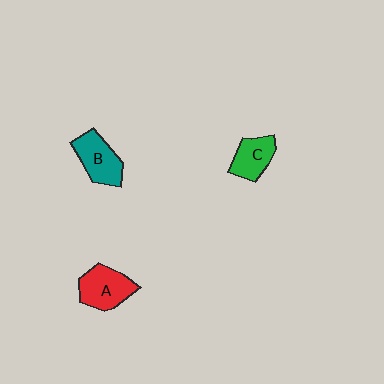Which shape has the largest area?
Shape A (red).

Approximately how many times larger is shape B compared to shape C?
Approximately 1.2 times.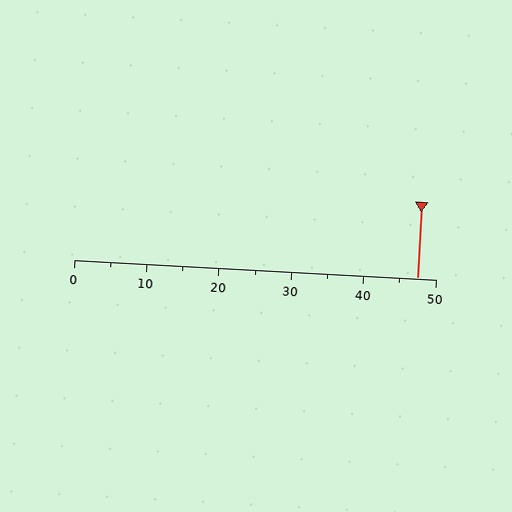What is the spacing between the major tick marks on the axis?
The major ticks are spaced 10 apart.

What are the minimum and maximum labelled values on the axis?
The axis runs from 0 to 50.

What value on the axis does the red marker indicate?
The marker indicates approximately 47.5.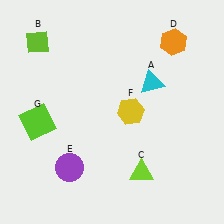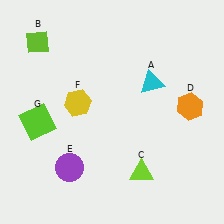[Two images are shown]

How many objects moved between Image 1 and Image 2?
2 objects moved between the two images.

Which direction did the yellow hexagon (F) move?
The yellow hexagon (F) moved left.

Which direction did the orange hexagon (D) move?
The orange hexagon (D) moved down.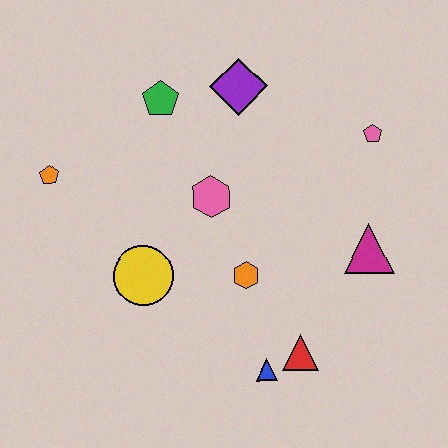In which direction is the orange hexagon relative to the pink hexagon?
The orange hexagon is below the pink hexagon.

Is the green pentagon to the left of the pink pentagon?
Yes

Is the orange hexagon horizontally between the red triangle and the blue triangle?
No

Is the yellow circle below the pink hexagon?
Yes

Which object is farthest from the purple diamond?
The blue triangle is farthest from the purple diamond.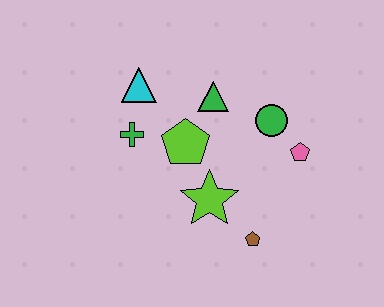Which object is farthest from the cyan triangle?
The brown pentagon is farthest from the cyan triangle.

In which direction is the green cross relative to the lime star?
The green cross is to the left of the lime star.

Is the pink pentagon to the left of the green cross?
No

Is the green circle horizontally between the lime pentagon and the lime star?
No